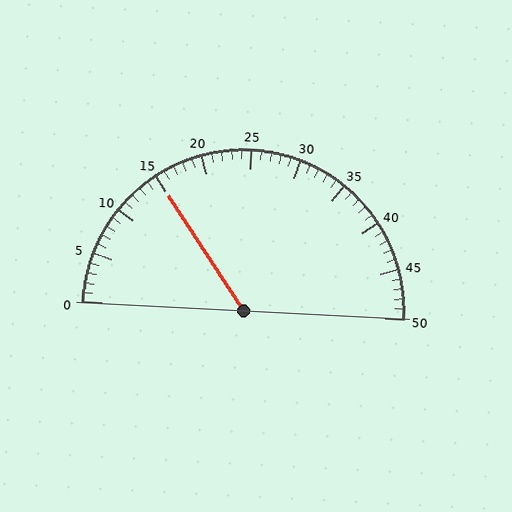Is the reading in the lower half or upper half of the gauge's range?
The reading is in the lower half of the range (0 to 50).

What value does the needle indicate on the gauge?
The needle indicates approximately 15.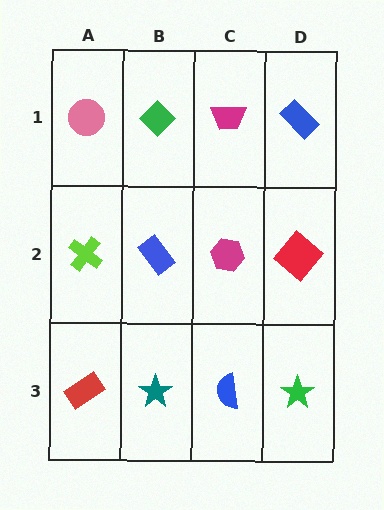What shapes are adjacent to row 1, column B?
A blue rectangle (row 2, column B), a pink circle (row 1, column A), a magenta trapezoid (row 1, column C).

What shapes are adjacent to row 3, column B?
A blue rectangle (row 2, column B), a red rectangle (row 3, column A), a blue semicircle (row 3, column C).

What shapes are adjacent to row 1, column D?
A red diamond (row 2, column D), a magenta trapezoid (row 1, column C).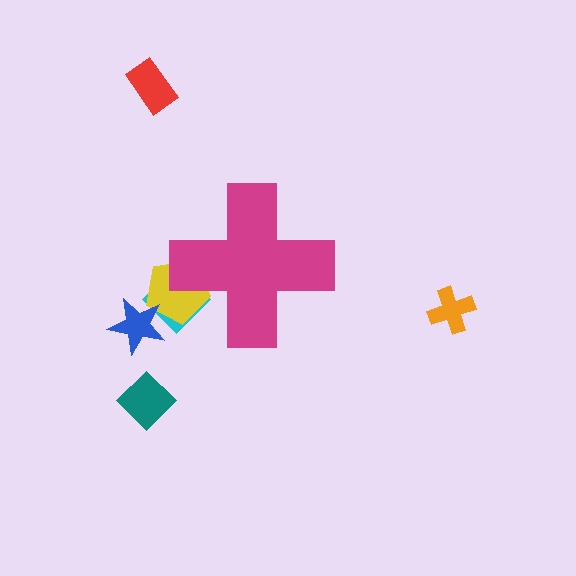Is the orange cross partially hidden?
No, the orange cross is fully visible.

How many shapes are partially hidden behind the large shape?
2 shapes are partially hidden.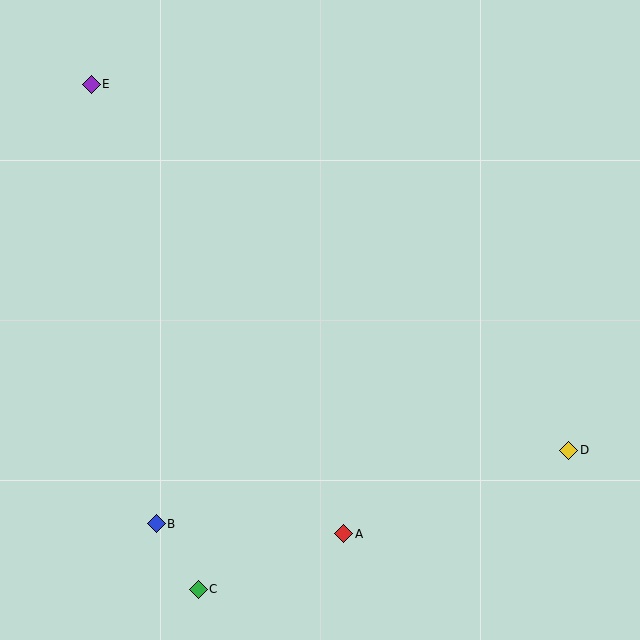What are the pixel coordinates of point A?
Point A is at (344, 534).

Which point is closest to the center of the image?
Point A at (344, 534) is closest to the center.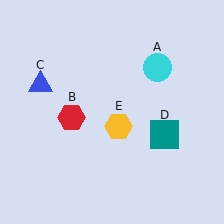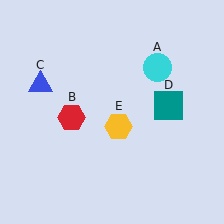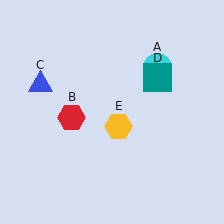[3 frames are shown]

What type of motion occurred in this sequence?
The teal square (object D) rotated counterclockwise around the center of the scene.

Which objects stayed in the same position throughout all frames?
Cyan circle (object A) and red hexagon (object B) and blue triangle (object C) and yellow hexagon (object E) remained stationary.